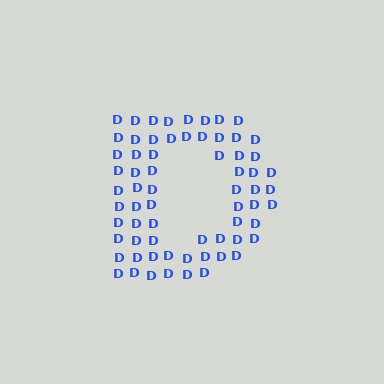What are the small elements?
The small elements are letter D's.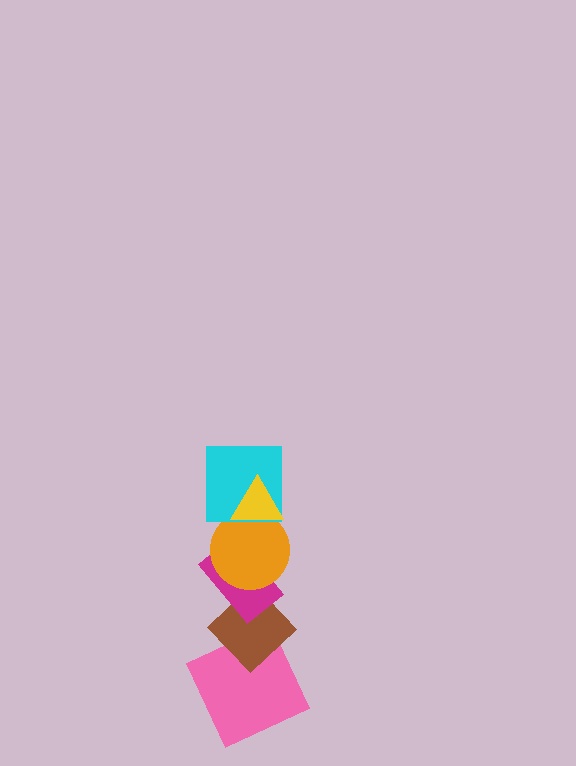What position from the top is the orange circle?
The orange circle is 3rd from the top.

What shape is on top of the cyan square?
The yellow triangle is on top of the cyan square.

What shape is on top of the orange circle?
The cyan square is on top of the orange circle.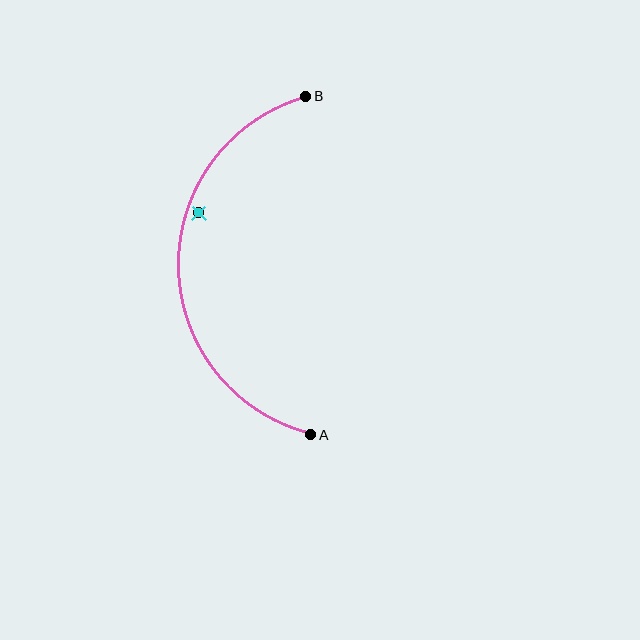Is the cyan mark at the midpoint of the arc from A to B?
No — the cyan mark does not lie on the arc at all. It sits slightly inside the curve.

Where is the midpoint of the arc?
The arc midpoint is the point on the curve farthest from the straight line joining A and B. It sits to the left of that line.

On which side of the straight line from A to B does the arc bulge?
The arc bulges to the left of the straight line connecting A and B.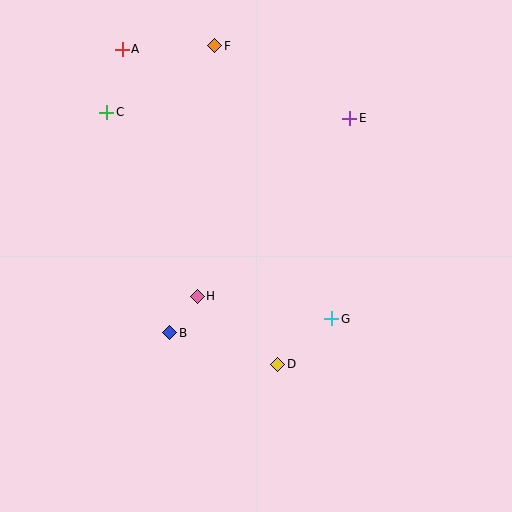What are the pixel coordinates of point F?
Point F is at (215, 46).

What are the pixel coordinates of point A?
Point A is at (122, 49).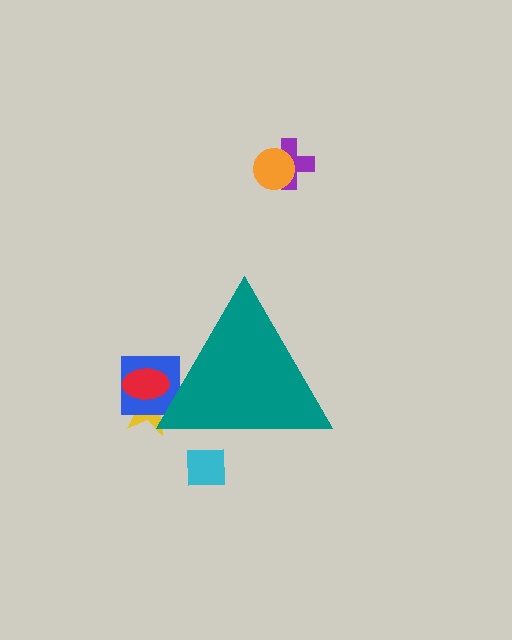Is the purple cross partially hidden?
No, the purple cross is fully visible.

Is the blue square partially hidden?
Yes, the blue square is partially hidden behind the teal triangle.